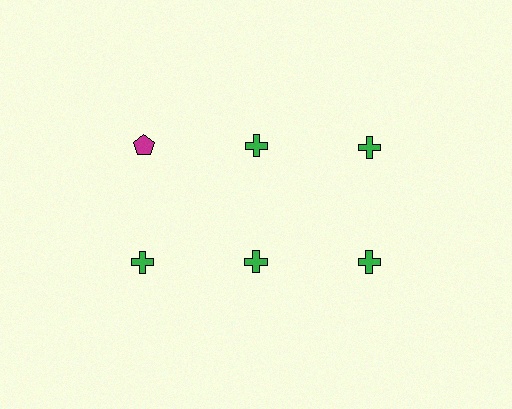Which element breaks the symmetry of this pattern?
The magenta pentagon in the top row, leftmost column breaks the symmetry. All other shapes are green crosses.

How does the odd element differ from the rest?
It differs in both color (magenta instead of green) and shape (pentagon instead of cross).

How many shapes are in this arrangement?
There are 6 shapes arranged in a grid pattern.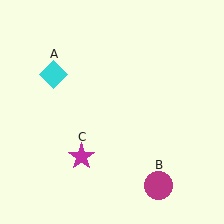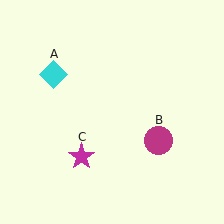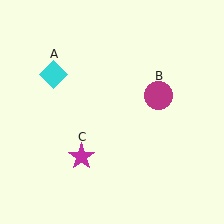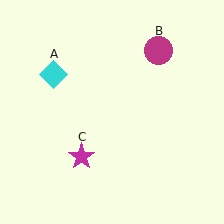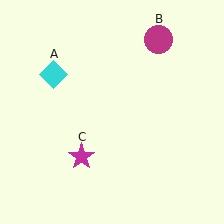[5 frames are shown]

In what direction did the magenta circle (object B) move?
The magenta circle (object B) moved up.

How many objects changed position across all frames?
1 object changed position: magenta circle (object B).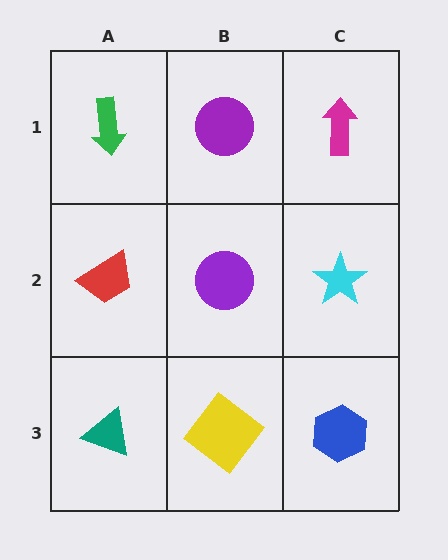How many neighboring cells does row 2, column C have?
3.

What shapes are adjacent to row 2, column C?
A magenta arrow (row 1, column C), a blue hexagon (row 3, column C), a purple circle (row 2, column B).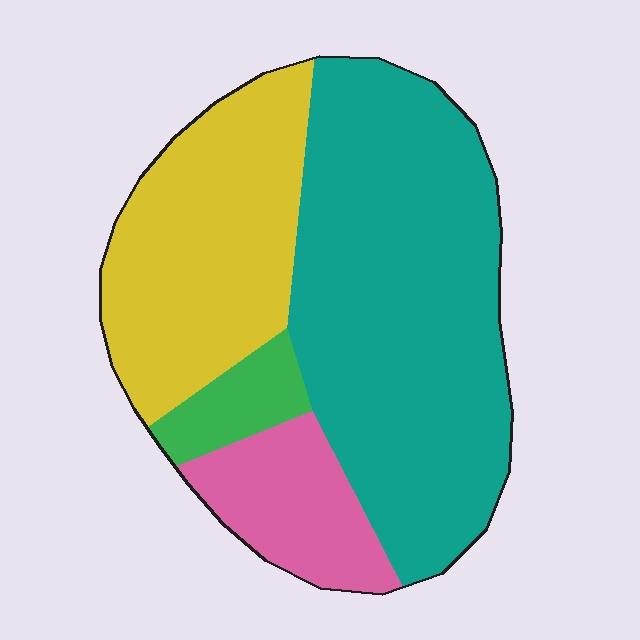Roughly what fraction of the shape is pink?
Pink takes up about one eighth (1/8) of the shape.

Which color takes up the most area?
Teal, at roughly 50%.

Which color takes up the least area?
Green, at roughly 5%.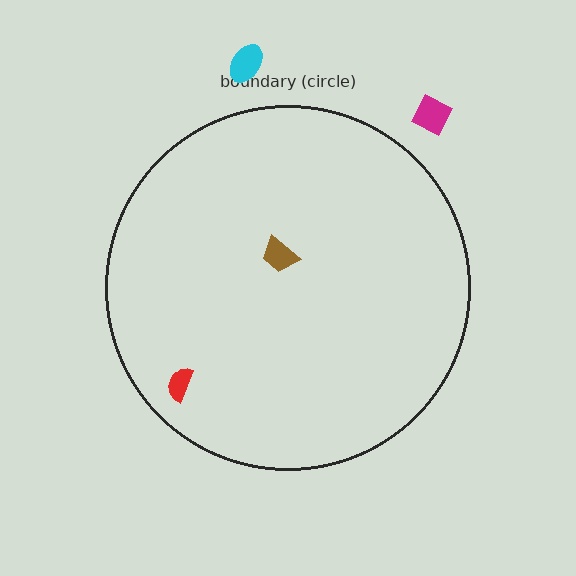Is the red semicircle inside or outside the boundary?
Inside.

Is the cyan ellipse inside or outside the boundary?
Outside.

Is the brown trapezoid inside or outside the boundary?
Inside.